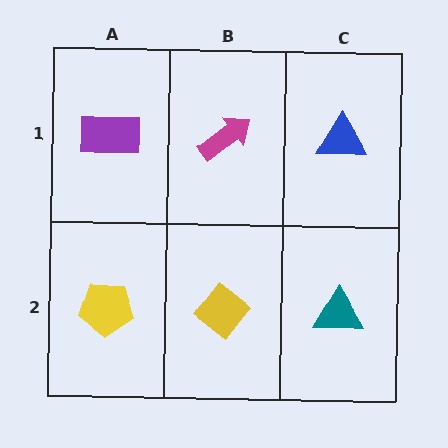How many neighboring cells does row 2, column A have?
2.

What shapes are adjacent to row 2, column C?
A blue triangle (row 1, column C), a yellow diamond (row 2, column B).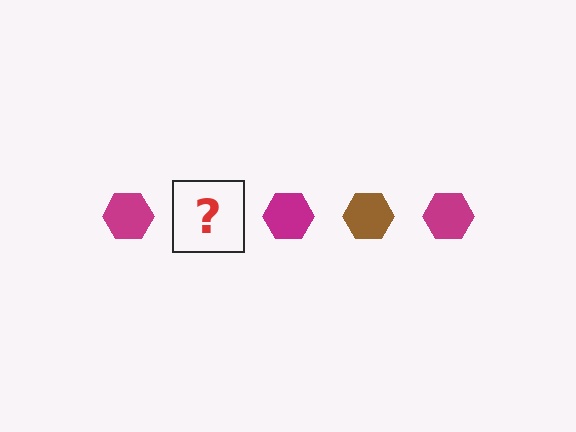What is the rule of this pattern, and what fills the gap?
The rule is that the pattern cycles through magenta, brown hexagons. The gap should be filled with a brown hexagon.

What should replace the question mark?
The question mark should be replaced with a brown hexagon.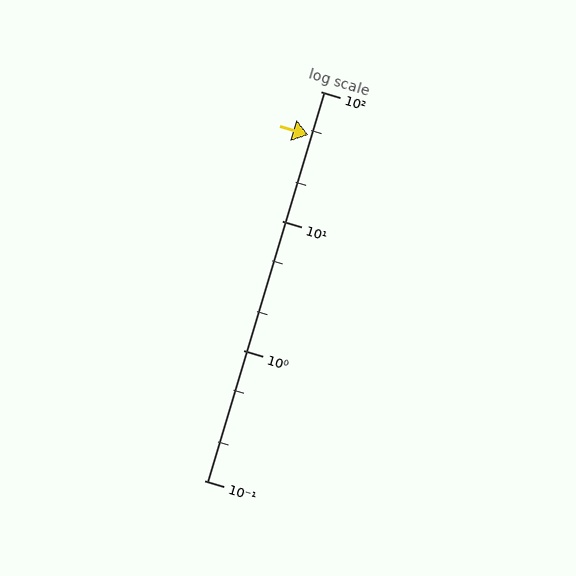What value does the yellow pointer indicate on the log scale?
The pointer indicates approximately 46.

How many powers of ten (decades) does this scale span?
The scale spans 3 decades, from 0.1 to 100.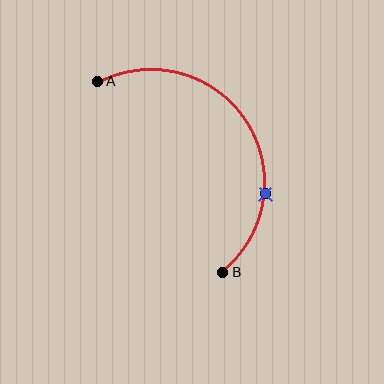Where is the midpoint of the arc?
The arc midpoint is the point on the curve farthest from the straight line joining A and B. It sits to the right of that line.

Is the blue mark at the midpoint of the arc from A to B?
No. The blue mark lies on the arc but is closer to endpoint B. The arc midpoint would be at the point on the curve equidistant along the arc from both A and B.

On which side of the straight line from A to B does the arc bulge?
The arc bulges to the right of the straight line connecting A and B.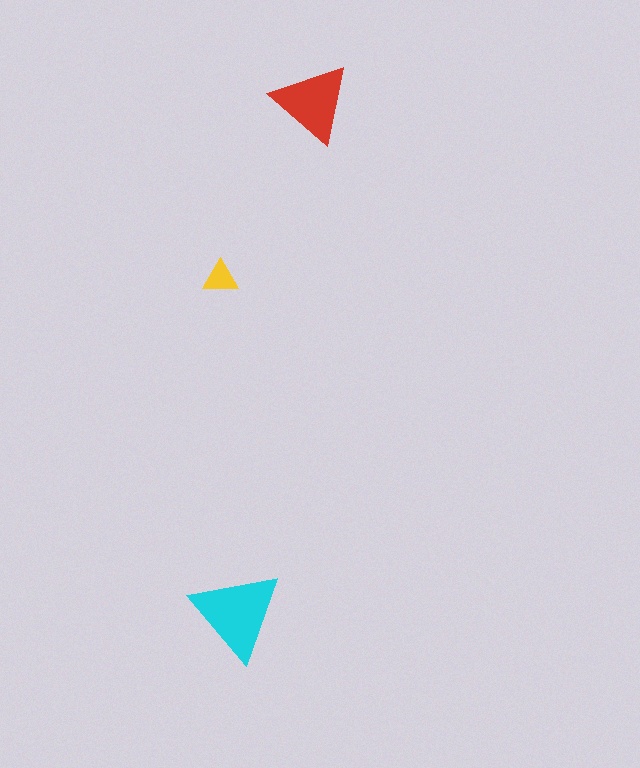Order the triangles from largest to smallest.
the cyan one, the red one, the yellow one.